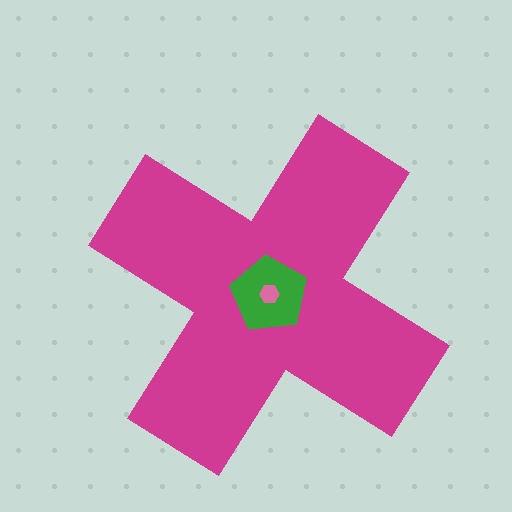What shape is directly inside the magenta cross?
The green pentagon.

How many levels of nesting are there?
3.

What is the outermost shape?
The magenta cross.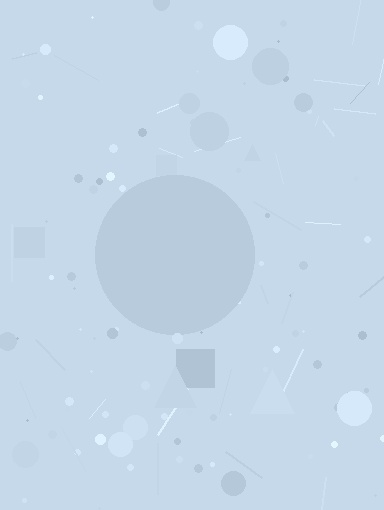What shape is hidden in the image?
A circle is hidden in the image.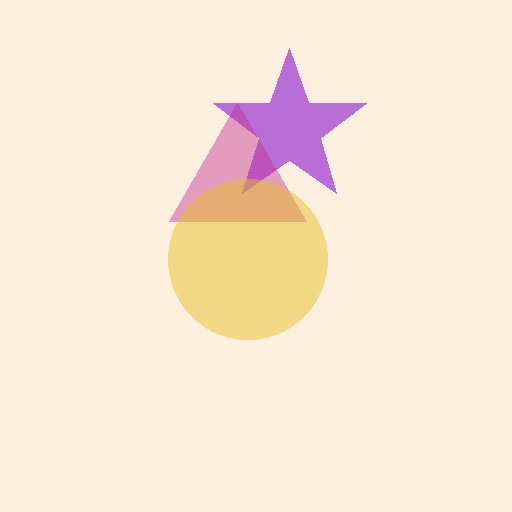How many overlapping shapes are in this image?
There are 3 overlapping shapes in the image.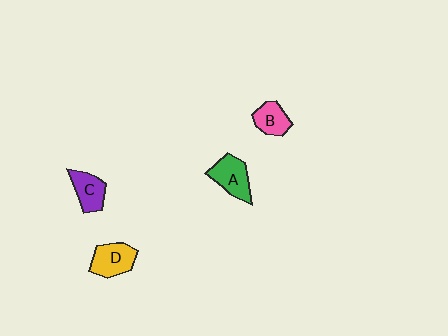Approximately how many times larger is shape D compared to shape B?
Approximately 1.3 times.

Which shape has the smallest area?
Shape B (pink).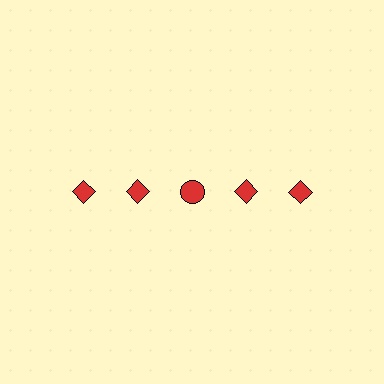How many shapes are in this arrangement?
There are 5 shapes arranged in a grid pattern.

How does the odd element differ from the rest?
It has a different shape: circle instead of diamond.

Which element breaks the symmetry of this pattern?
The red circle in the top row, center column breaks the symmetry. All other shapes are red diamonds.